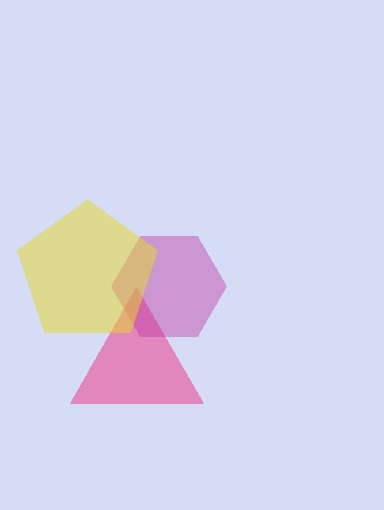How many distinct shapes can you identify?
There are 3 distinct shapes: a pink triangle, a magenta hexagon, a yellow pentagon.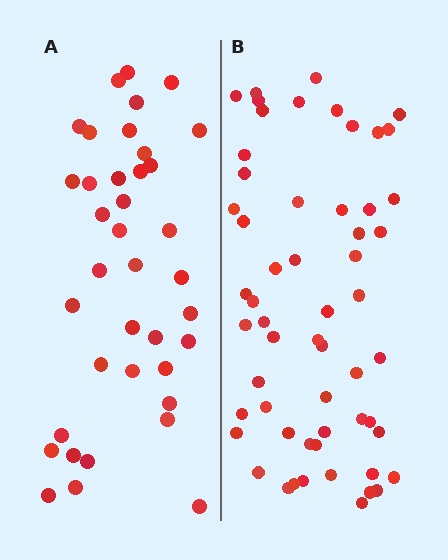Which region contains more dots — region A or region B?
Region B (the right region) has more dots.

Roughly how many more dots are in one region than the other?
Region B has approximately 20 more dots than region A.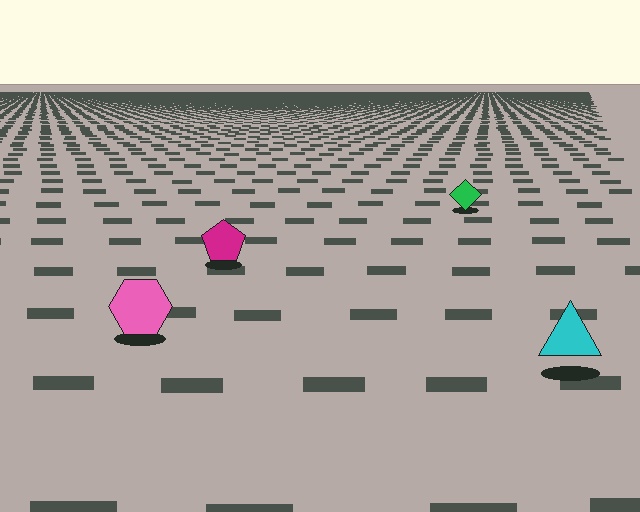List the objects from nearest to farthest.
From nearest to farthest: the cyan triangle, the pink hexagon, the magenta pentagon, the green diamond.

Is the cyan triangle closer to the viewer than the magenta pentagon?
Yes. The cyan triangle is closer — you can tell from the texture gradient: the ground texture is coarser near it.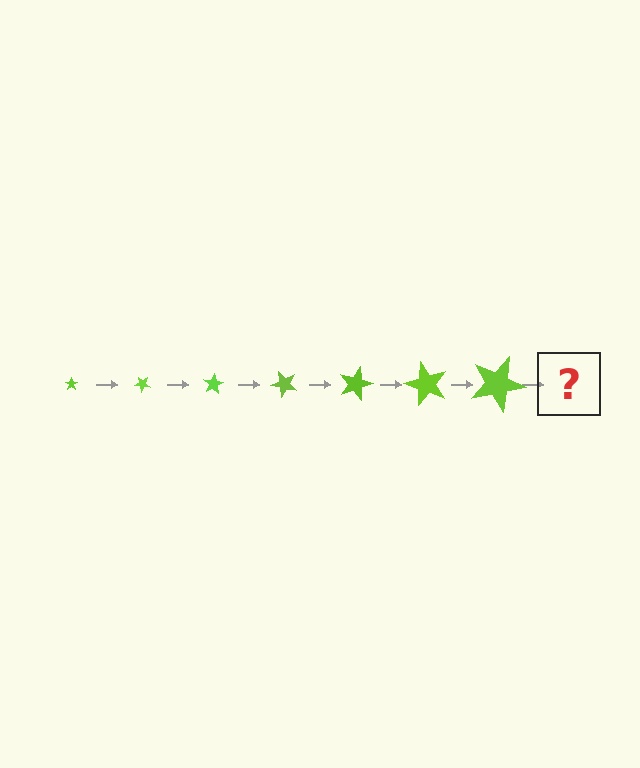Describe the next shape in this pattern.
It should be a star, larger than the previous one and rotated 280 degrees from the start.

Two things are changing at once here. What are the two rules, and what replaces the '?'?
The two rules are that the star grows larger each step and it rotates 40 degrees each step. The '?' should be a star, larger than the previous one and rotated 280 degrees from the start.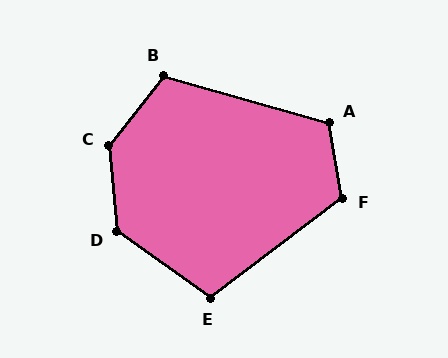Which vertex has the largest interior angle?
C, at approximately 137 degrees.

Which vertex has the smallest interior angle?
E, at approximately 108 degrees.